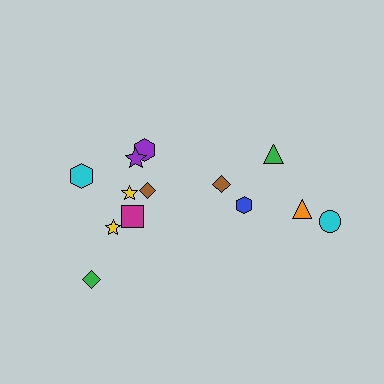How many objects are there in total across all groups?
There are 13 objects.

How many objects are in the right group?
There are 5 objects.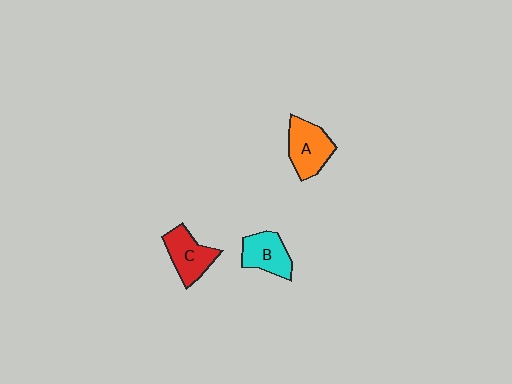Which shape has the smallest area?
Shape B (cyan).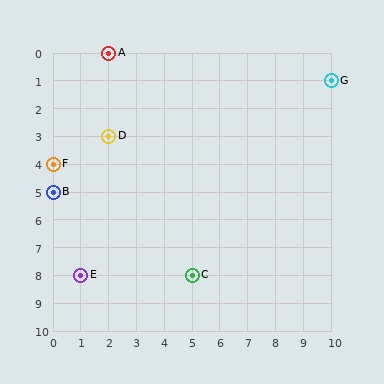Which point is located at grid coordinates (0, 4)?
Point F is at (0, 4).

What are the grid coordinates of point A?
Point A is at grid coordinates (2, 0).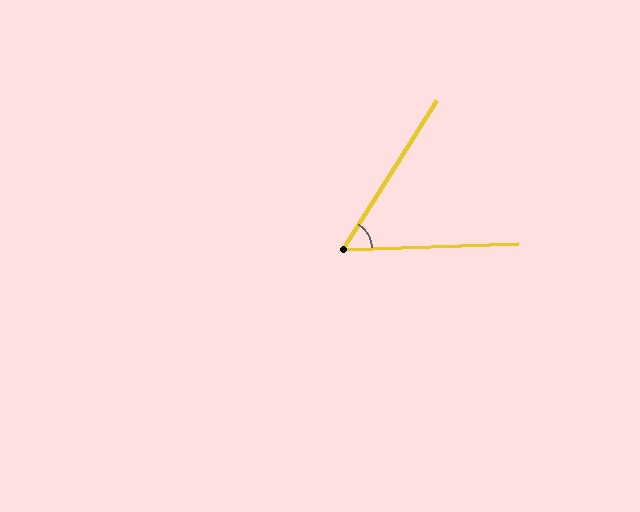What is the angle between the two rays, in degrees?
Approximately 56 degrees.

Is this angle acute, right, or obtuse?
It is acute.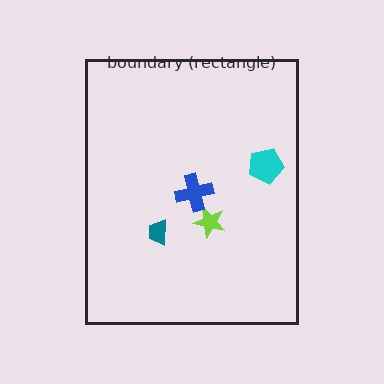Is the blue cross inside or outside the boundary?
Inside.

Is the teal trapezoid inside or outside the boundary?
Inside.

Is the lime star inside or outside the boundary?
Inside.